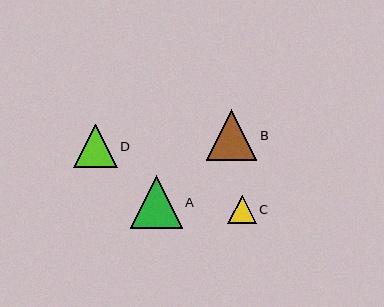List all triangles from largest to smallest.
From largest to smallest: A, B, D, C.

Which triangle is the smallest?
Triangle C is the smallest with a size of approximately 29 pixels.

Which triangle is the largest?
Triangle A is the largest with a size of approximately 52 pixels.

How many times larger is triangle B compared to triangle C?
Triangle B is approximately 1.8 times the size of triangle C.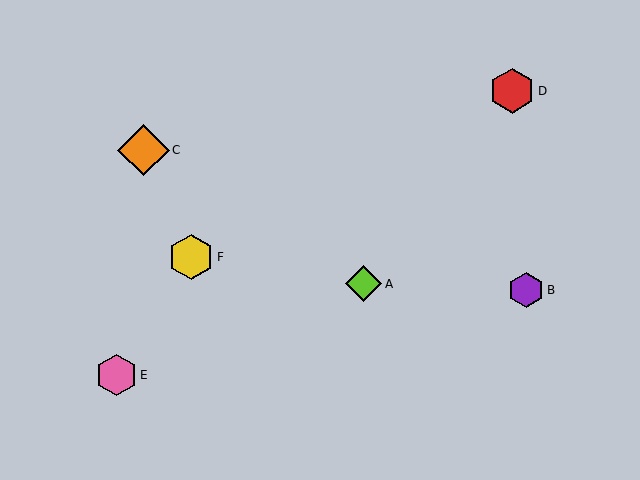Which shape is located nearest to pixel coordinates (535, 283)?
The purple hexagon (labeled B) at (526, 290) is nearest to that location.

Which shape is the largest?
The orange diamond (labeled C) is the largest.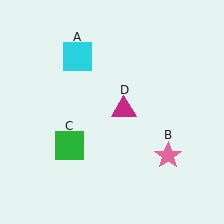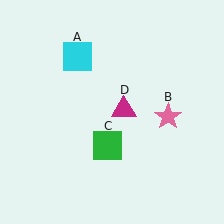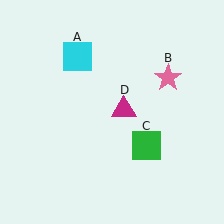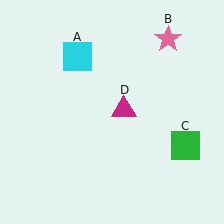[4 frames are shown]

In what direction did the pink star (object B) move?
The pink star (object B) moved up.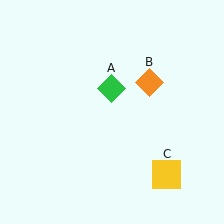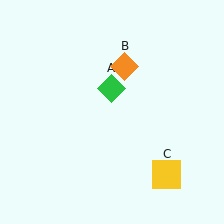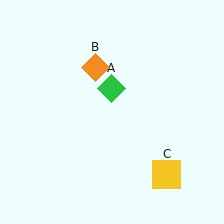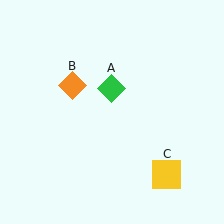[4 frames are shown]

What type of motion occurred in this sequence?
The orange diamond (object B) rotated counterclockwise around the center of the scene.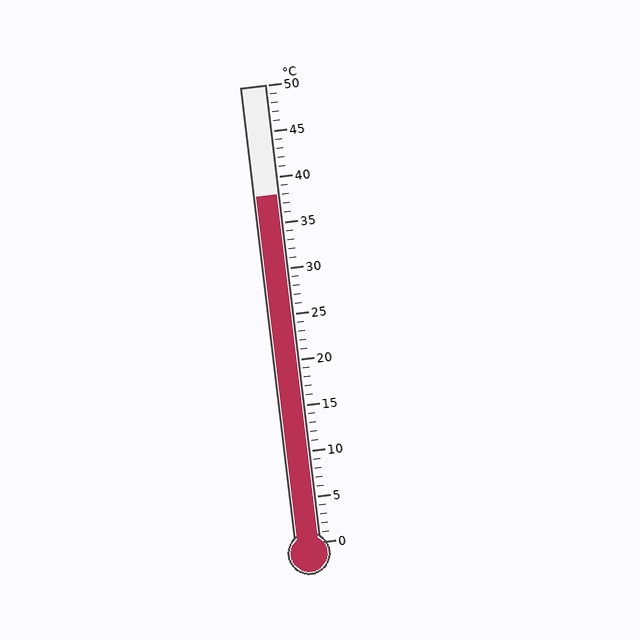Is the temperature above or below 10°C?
The temperature is above 10°C.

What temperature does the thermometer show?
The thermometer shows approximately 38°C.